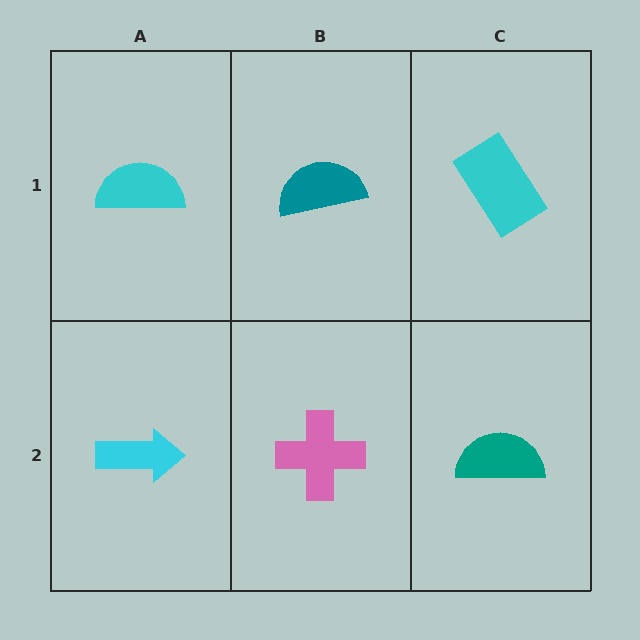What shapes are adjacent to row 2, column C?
A cyan rectangle (row 1, column C), a pink cross (row 2, column B).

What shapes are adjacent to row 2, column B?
A teal semicircle (row 1, column B), a cyan arrow (row 2, column A), a teal semicircle (row 2, column C).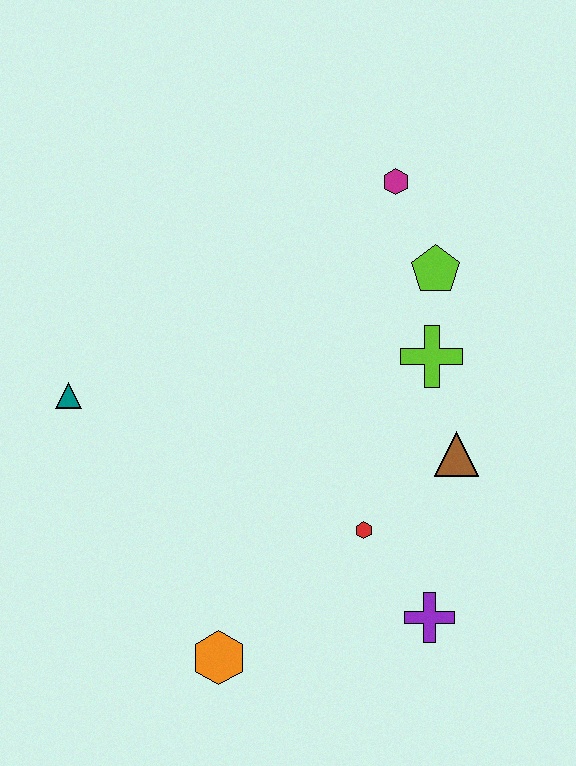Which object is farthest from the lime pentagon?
The orange hexagon is farthest from the lime pentagon.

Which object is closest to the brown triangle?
The lime cross is closest to the brown triangle.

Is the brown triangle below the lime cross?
Yes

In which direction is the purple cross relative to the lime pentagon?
The purple cross is below the lime pentagon.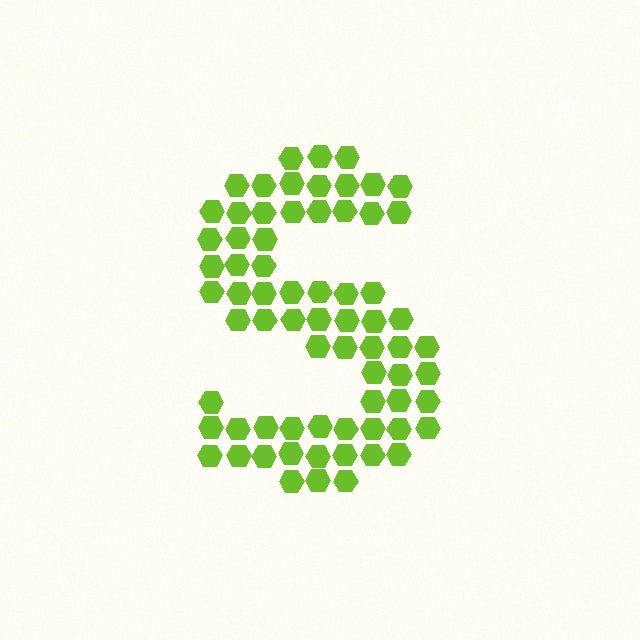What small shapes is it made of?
It is made of small hexagons.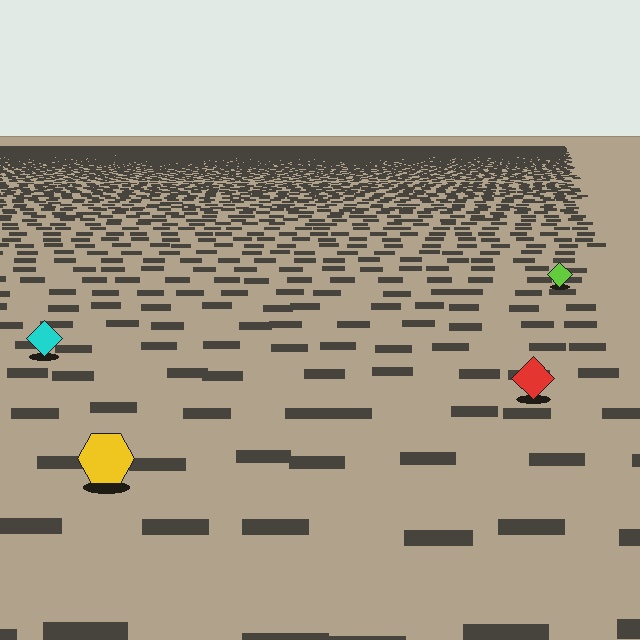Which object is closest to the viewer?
The yellow hexagon is closest. The texture marks near it are larger and more spread out.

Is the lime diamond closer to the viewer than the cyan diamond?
No. The cyan diamond is closer — you can tell from the texture gradient: the ground texture is coarser near it.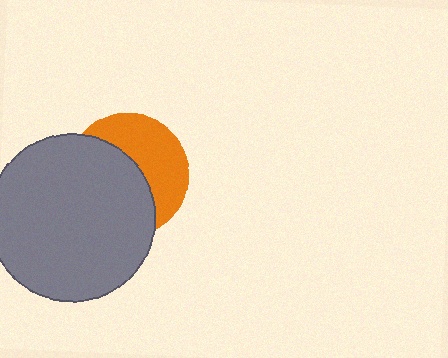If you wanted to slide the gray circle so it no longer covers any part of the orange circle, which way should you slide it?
Slide it toward the lower-left — that is the most direct way to separate the two shapes.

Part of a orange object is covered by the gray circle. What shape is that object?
It is a circle.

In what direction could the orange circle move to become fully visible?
The orange circle could move toward the upper-right. That would shift it out from behind the gray circle entirely.